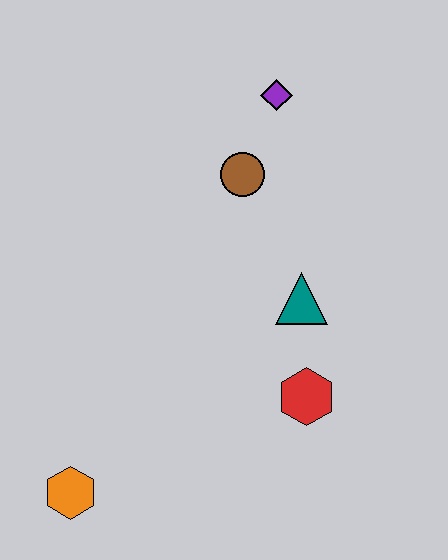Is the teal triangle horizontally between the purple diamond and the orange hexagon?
No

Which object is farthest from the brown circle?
The orange hexagon is farthest from the brown circle.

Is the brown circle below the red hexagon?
No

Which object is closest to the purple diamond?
The brown circle is closest to the purple diamond.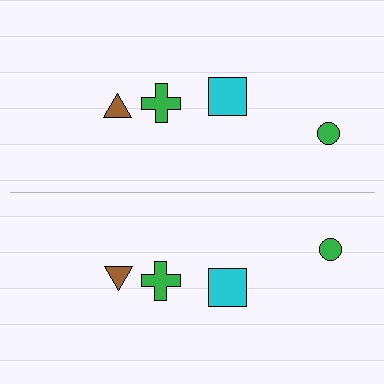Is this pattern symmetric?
Yes, this pattern has bilateral (reflection) symmetry.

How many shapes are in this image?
There are 8 shapes in this image.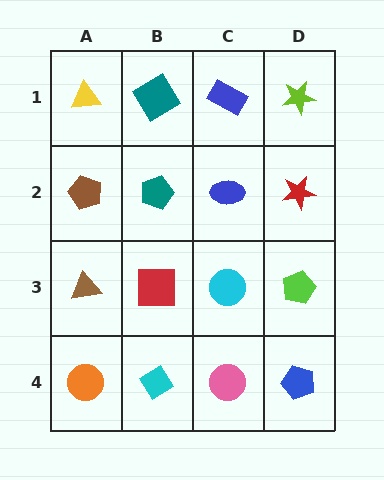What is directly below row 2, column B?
A red square.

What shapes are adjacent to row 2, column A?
A yellow triangle (row 1, column A), a brown triangle (row 3, column A), a teal pentagon (row 2, column B).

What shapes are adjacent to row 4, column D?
A lime pentagon (row 3, column D), a pink circle (row 4, column C).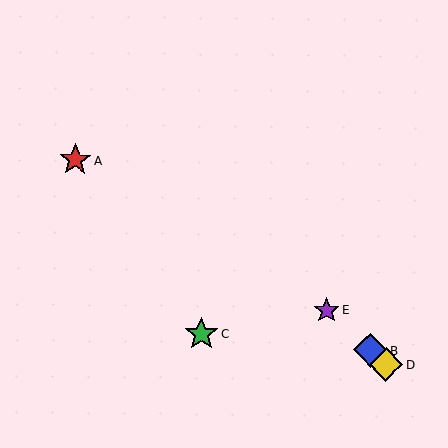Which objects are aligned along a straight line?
Objects B, D, E are aligned along a straight line.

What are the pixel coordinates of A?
Object A is at (75, 160).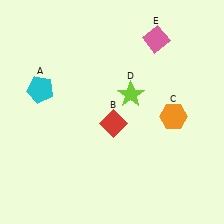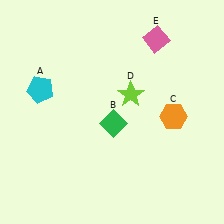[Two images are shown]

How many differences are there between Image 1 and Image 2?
There is 1 difference between the two images.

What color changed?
The diamond (B) changed from red in Image 1 to green in Image 2.